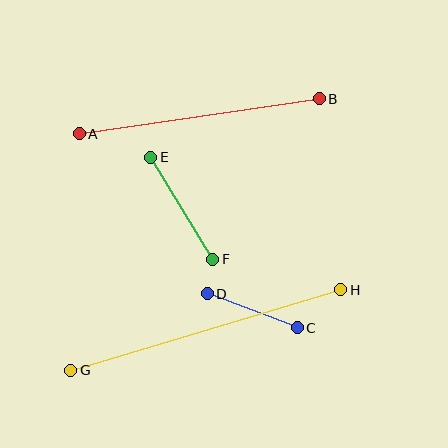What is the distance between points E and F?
The distance is approximately 119 pixels.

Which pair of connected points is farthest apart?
Points G and H are farthest apart.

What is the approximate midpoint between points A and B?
The midpoint is at approximately (199, 116) pixels.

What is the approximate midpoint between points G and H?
The midpoint is at approximately (206, 330) pixels.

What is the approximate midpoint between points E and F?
The midpoint is at approximately (182, 208) pixels.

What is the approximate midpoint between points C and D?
The midpoint is at approximately (252, 311) pixels.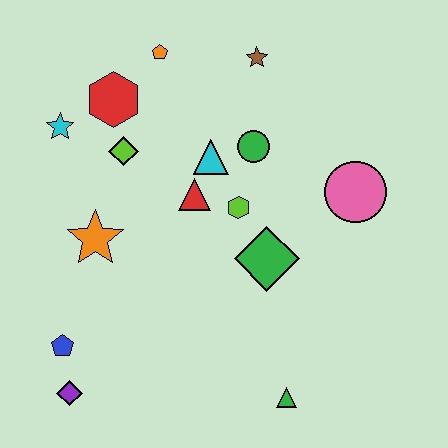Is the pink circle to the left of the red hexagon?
No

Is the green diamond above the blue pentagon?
Yes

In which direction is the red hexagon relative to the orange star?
The red hexagon is above the orange star.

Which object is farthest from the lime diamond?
The green triangle is farthest from the lime diamond.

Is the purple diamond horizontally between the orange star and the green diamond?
No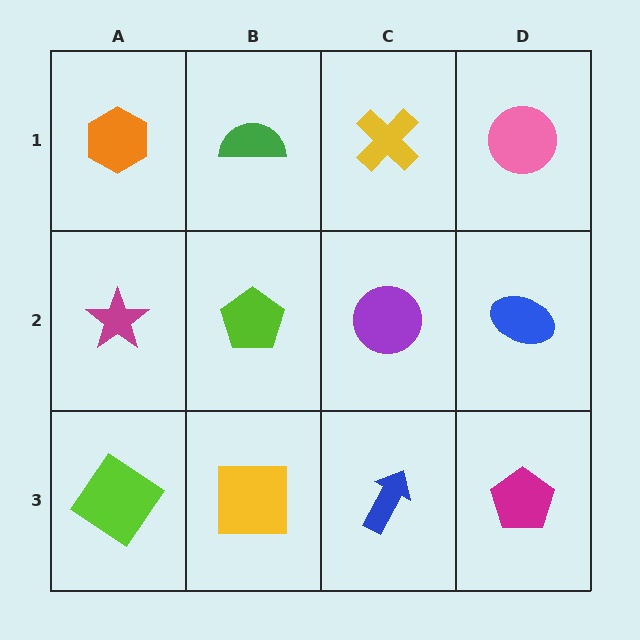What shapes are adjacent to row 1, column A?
A magenta star (row 2, column A), a green semicircle (row 1, column B).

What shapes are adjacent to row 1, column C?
A purple circle (row 2, column C), a green semicircle (row 1, column B), a pink circle (row 1, column D).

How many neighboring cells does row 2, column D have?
3.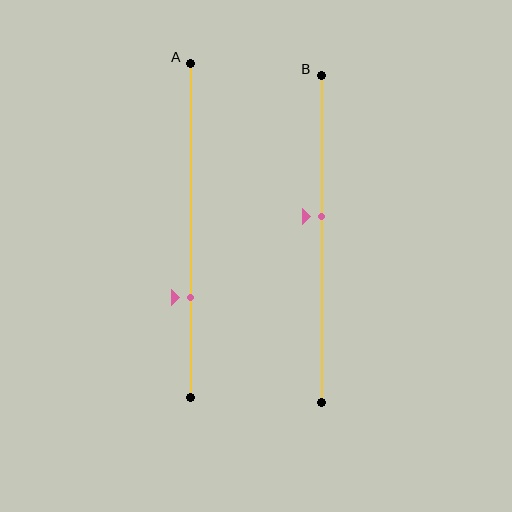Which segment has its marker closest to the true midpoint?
Segment B has its marker closest to the true midpoint.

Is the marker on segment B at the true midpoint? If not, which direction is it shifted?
No, the marker on segment B is shifted upward by about 7% of the segment length.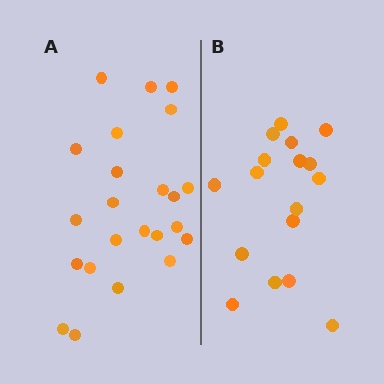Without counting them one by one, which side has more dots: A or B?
Region A (the left region) has more dots.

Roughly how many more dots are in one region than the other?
Region A has about 6 more dots than region B.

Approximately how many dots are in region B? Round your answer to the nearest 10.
About 20 dots. (The exact count is 17, which rounds to 20.)